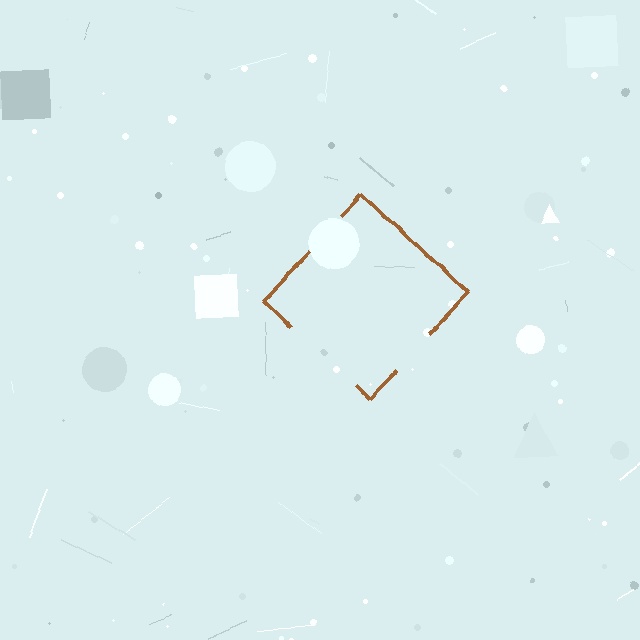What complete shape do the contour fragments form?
The contour fragments form a diamond.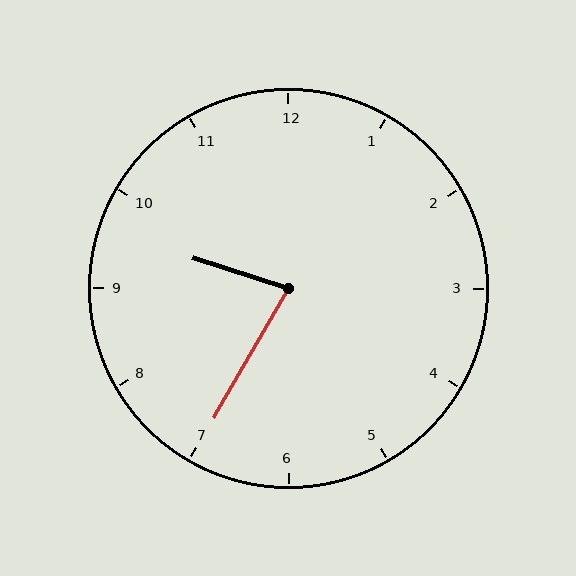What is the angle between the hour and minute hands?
Approximately 78 degrees.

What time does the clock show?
9:35.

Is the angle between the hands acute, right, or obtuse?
It is acute.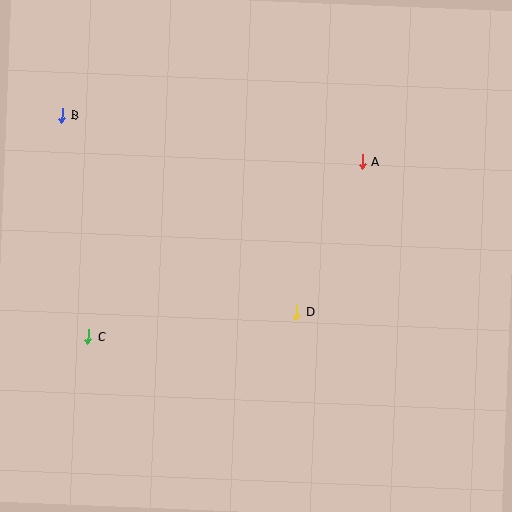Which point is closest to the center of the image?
Point D at (296, 312) is closest to the center.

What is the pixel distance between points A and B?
The distance between A and B is 304 pixels.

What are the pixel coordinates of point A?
Point A is at (362, 161).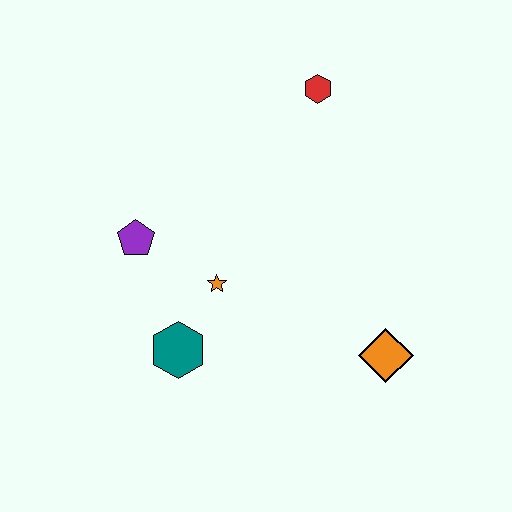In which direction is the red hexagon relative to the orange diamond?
The red hexagon is above the orange diamond.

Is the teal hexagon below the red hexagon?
Yes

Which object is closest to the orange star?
The teal hexagon is closest to the orange star.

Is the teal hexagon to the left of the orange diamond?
Yes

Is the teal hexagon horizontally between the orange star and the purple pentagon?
Yes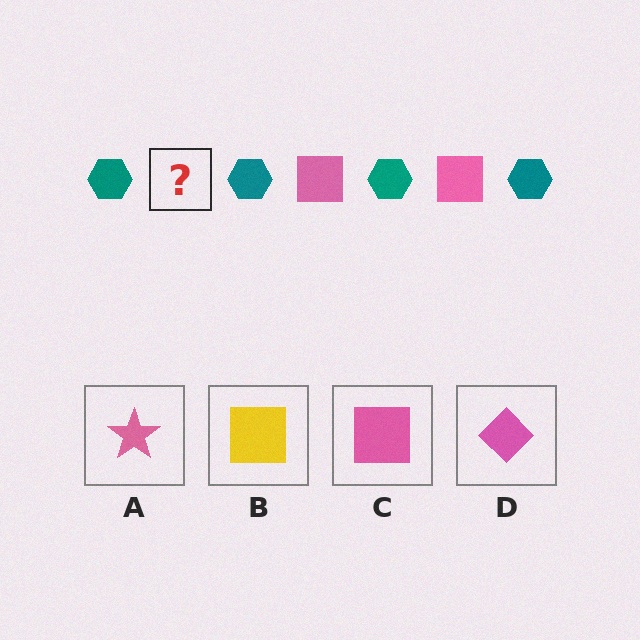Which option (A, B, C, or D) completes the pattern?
C.